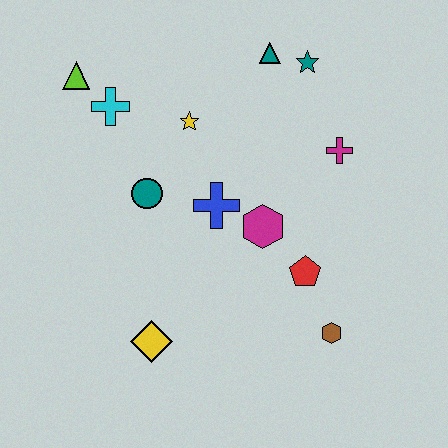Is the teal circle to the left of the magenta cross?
Yes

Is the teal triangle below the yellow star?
No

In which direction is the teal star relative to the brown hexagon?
The teal star is above the brown hexagon.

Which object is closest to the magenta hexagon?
The blue cross is closest to the magenta hexagon.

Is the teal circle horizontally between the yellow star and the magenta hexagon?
No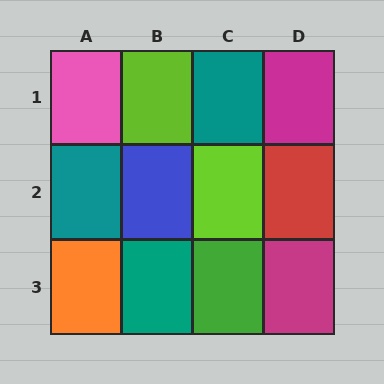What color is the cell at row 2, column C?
Lime.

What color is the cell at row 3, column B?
Teal.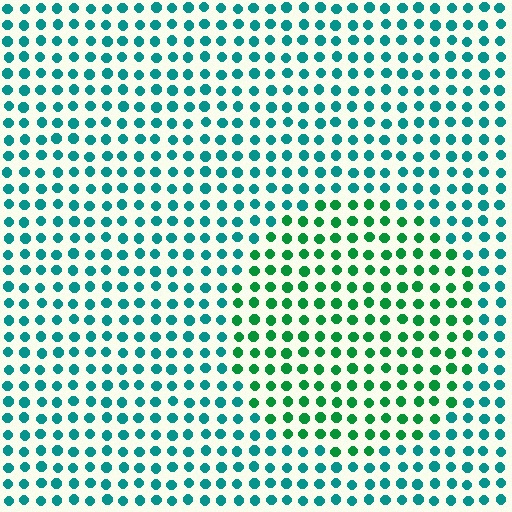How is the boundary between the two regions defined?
The boundary is defined purely by a slight shift in hue (about 37 degrees). Spacing, size, and orientation are identical on both sides.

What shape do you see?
I see a circle.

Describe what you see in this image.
The image is filled with small teal elements in a uniform arrangement. A circle-shaped region is visible where the elements are tinted to a slightly different hue, forming a subtle color boundary.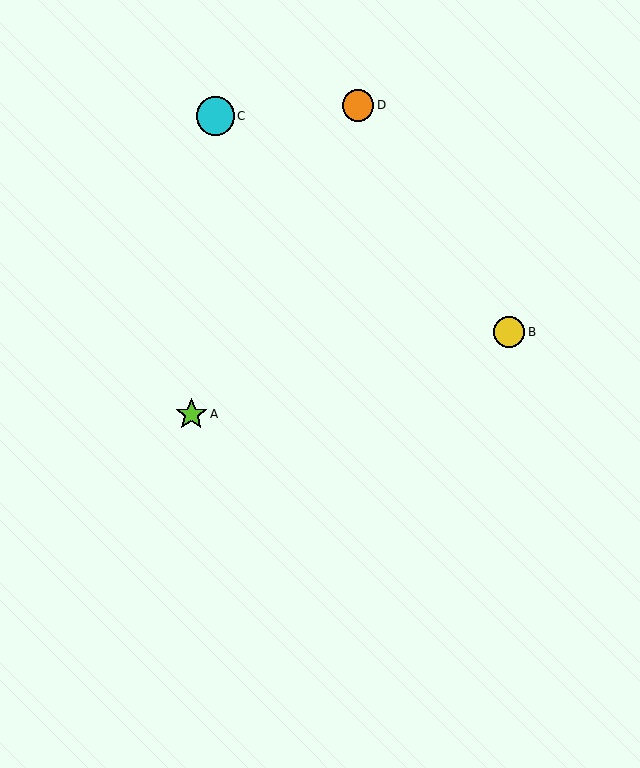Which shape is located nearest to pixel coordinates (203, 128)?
The cyan circle (labeled C) at (215, 116) is nearest to that location.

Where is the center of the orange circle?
The center of the orange circle is at (358, 105).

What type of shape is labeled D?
Shape D is an orange circle.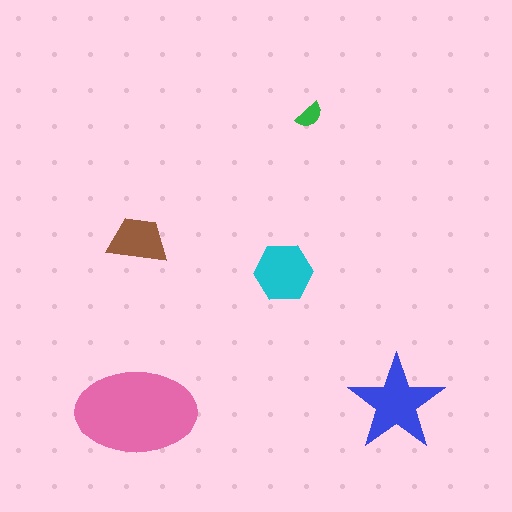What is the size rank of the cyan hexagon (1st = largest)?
3rd.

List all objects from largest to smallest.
The pink ellipse, the blue star, the cyan hexagon, the brown trapezoid, the green semicircle.